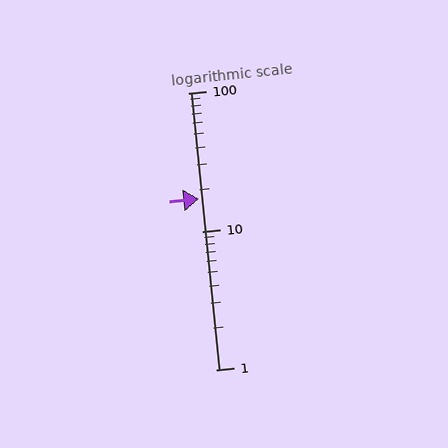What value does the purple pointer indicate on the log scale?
The pointer indicates approximately 17.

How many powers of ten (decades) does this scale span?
The scale spans 2 decades, from 1 to 100.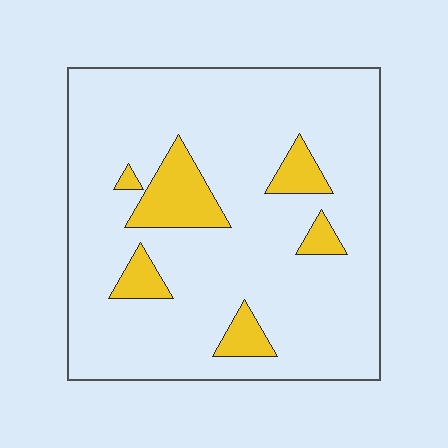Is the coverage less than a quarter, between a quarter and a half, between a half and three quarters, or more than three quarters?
Less than a quarter.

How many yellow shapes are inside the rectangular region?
6.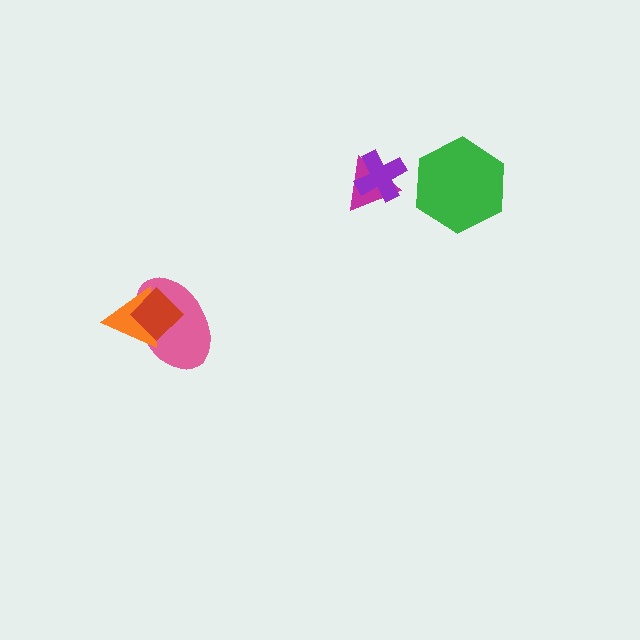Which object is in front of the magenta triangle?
The purple cross is in front of the magenta triangle.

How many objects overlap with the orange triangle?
2 objects overlap with the orange triangle.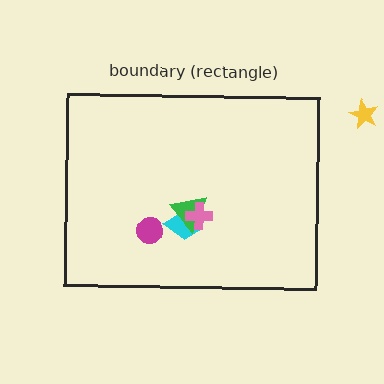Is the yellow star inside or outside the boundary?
Outside.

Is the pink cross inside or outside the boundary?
Inside.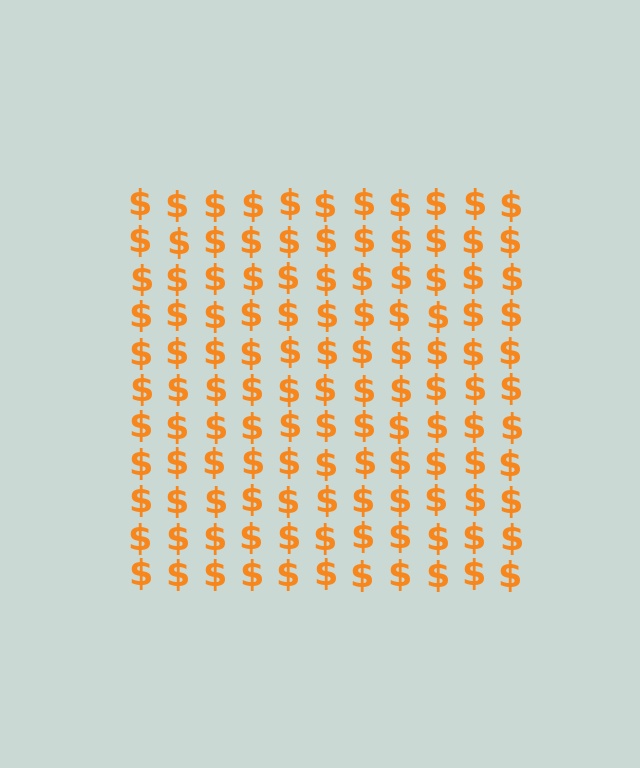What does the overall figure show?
The overall figure shows a square.